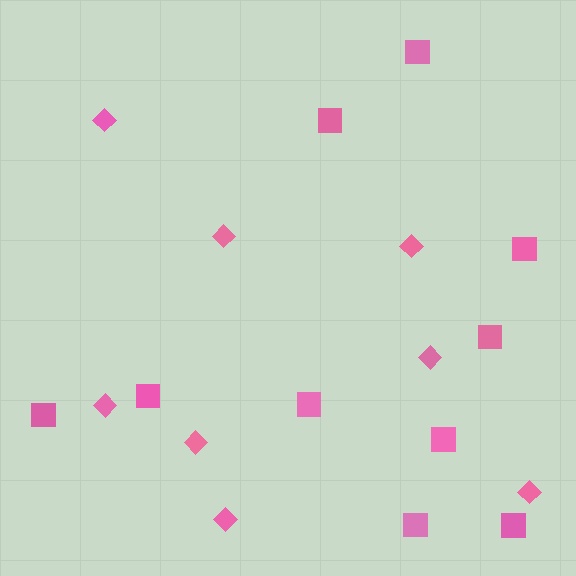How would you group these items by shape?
There are 2 groups: one group of diamonds (8) and one group of squares (10).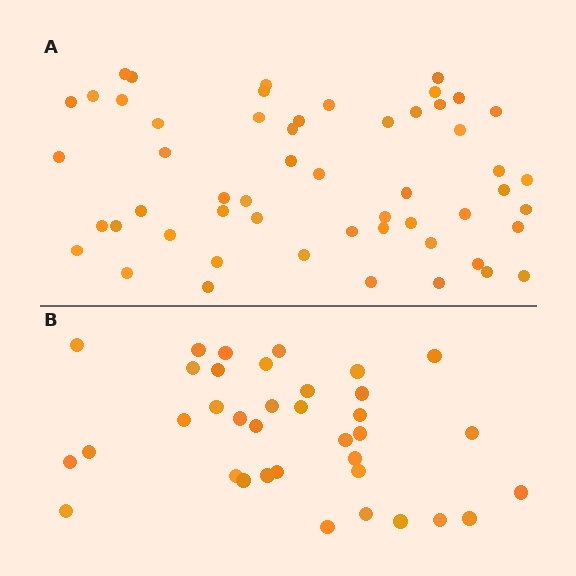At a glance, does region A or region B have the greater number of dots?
Region A (the top region) has more dots.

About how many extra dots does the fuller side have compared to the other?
Region A has approximately 20 more dots than region B.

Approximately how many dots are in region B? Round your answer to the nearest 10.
About 40 dots. (The exact count is 36, which rounds to 40.)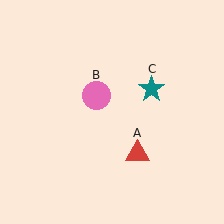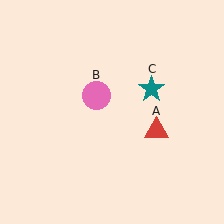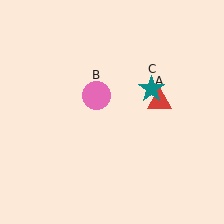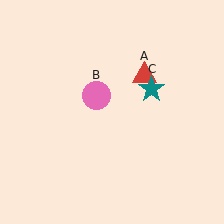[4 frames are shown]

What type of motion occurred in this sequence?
The red triangle (object A) rotated counterclockwise around the center of the scene.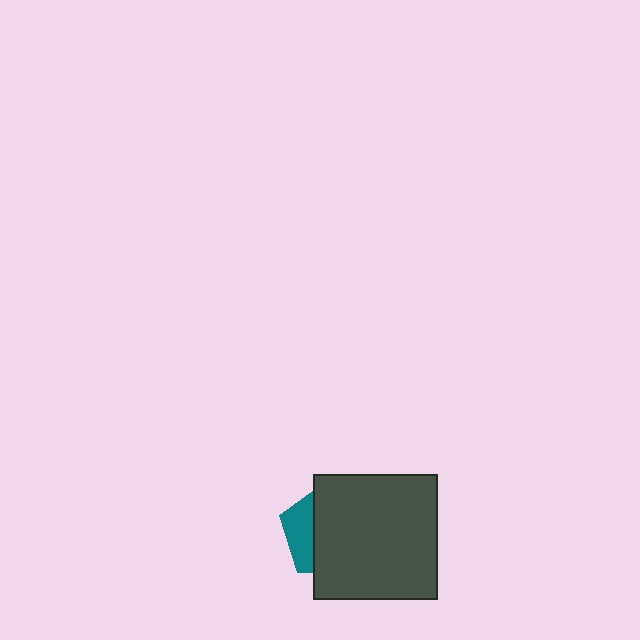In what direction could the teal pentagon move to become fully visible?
The teal pentagon could move left. That would shift it out from behind the dark gray square entirely.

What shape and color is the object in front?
The object in front is a dark gray square.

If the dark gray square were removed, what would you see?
You would see the complete teal pentagon.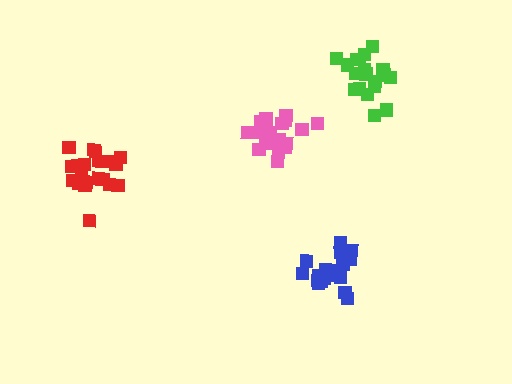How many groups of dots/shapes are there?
There are 4 groups.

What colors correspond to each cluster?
The clusters are colored: pink, green, blue, red.